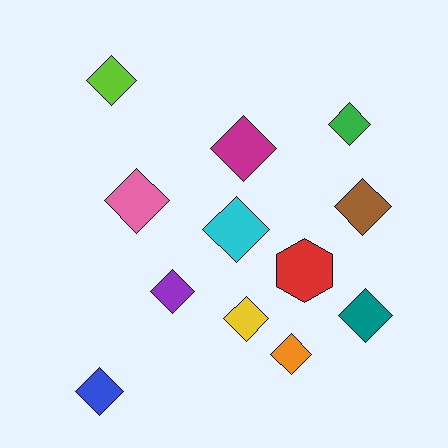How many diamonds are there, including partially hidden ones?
There are 11 diamonds.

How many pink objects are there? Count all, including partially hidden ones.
There is 1 pink object.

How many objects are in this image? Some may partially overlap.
There are 12 objects.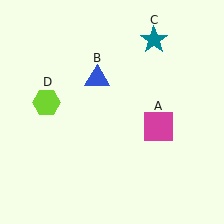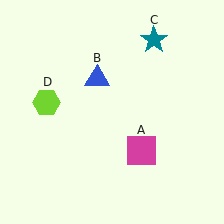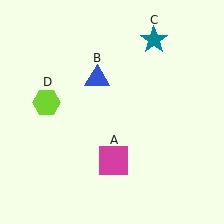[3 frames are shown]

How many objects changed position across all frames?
1 object changed position: magenta square (object A).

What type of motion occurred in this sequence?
The magenta square (object A) rotated clockwise around the center of the scene.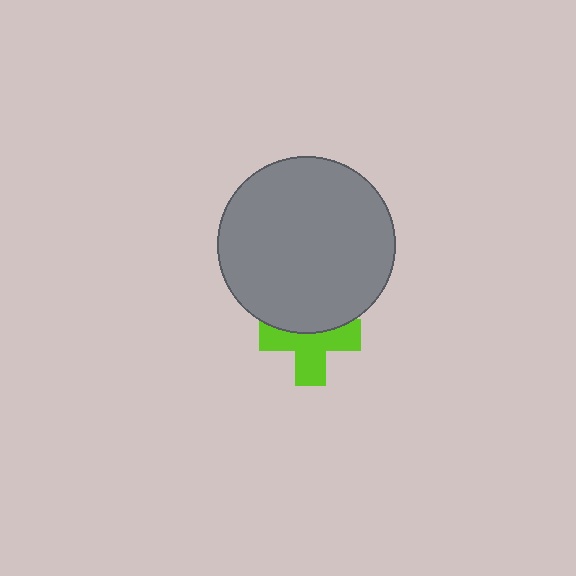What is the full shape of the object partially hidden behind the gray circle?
The partially hidden object is a lime cross.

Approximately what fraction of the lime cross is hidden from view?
Roughly 38% of the lime cross is hidden behind the gray circle.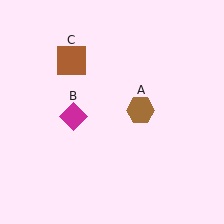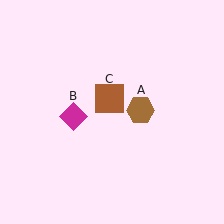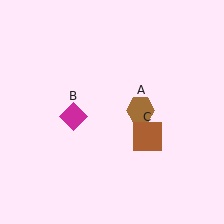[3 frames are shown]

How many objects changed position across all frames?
1 object changed position: brown square (object C).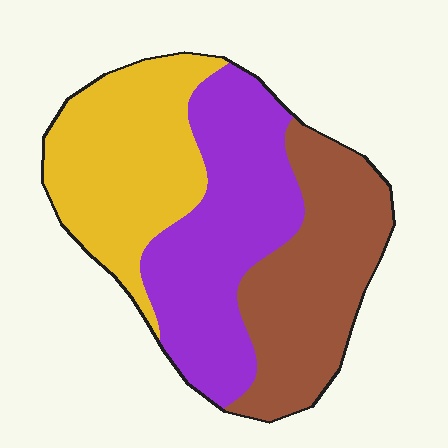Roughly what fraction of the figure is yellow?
Yellow takes up about one third (1/3) of the figure.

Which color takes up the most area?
Purple, at roughly 35%.